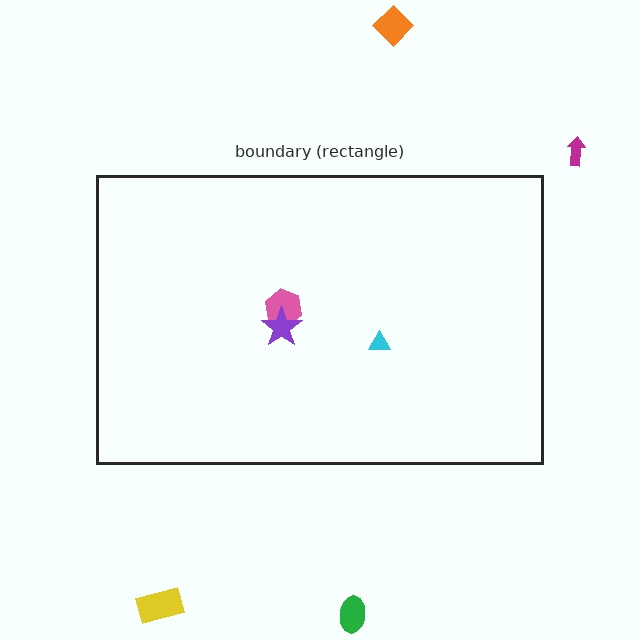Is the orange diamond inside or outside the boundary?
Outside.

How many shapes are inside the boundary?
3 inside, 4 outside.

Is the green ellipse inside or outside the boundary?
Outside.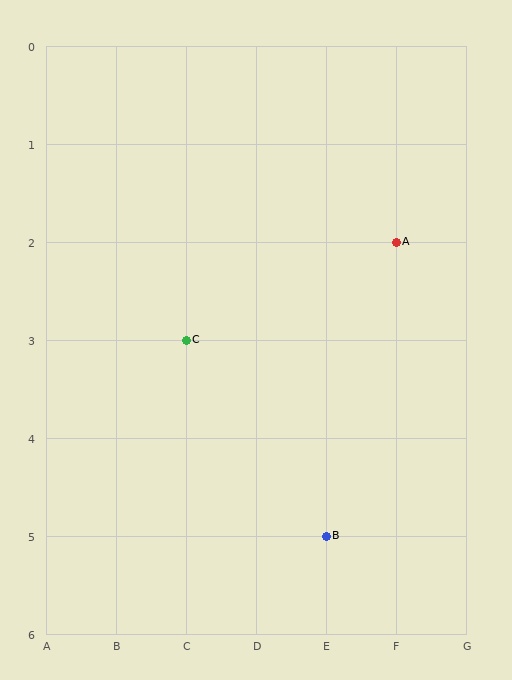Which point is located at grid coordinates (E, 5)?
Point B is at (E, 5).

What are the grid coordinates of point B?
Point B is at grid coordinates (E, 5).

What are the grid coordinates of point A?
Point A is at grid coordinates (F, 2).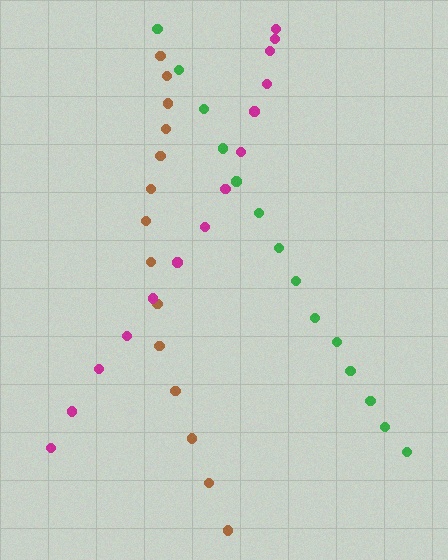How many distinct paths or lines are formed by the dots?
There are 3 distinct paths.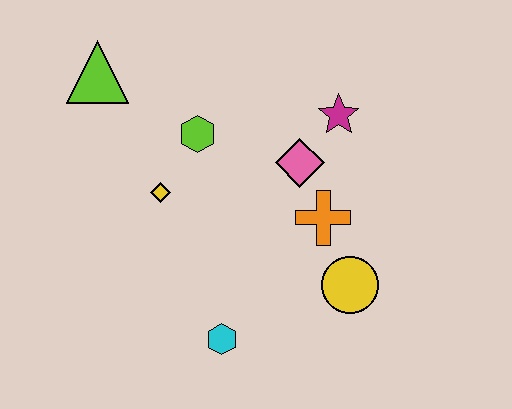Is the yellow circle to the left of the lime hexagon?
No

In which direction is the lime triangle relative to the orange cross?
The lime triangle is to the left of the orange cross.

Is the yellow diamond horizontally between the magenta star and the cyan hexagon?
No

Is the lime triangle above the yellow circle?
Yes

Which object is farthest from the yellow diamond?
The yellow circle is farthest from the yellow diamond.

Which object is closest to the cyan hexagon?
The yellow circle is closest to the cyan hexagon.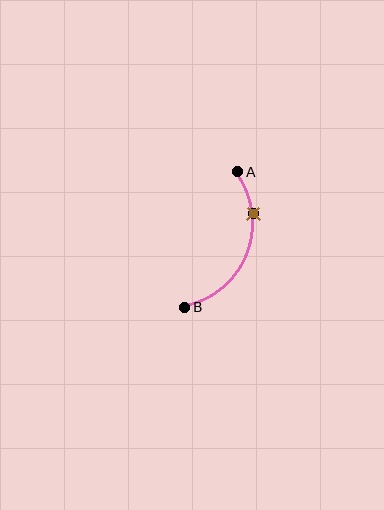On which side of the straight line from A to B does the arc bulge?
The arc bulges to the right of the straight line connecting A and B.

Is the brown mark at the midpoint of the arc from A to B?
No. The brown mark lies on the arc but is closer to endpoint A. The arc midpoint would be at the point on the curve equidistant along the arc from both A and B.